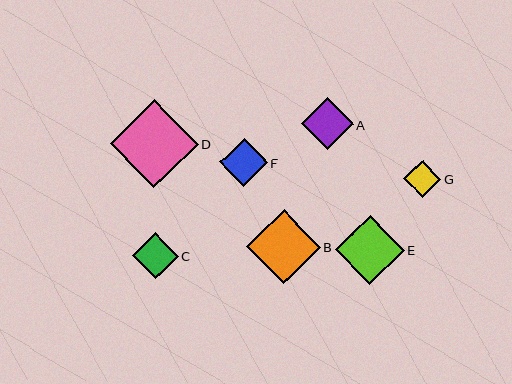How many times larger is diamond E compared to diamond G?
Diamond E is approximately 1.9 times the size of diamond G.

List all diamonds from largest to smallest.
From largest to smallest: D, B, E, A, F, C, G.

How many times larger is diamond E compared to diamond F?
Diamond E is approximately 1.4 times the size of diamond F.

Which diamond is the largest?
Diamond D is the largest with a size of approximately 88 pixels.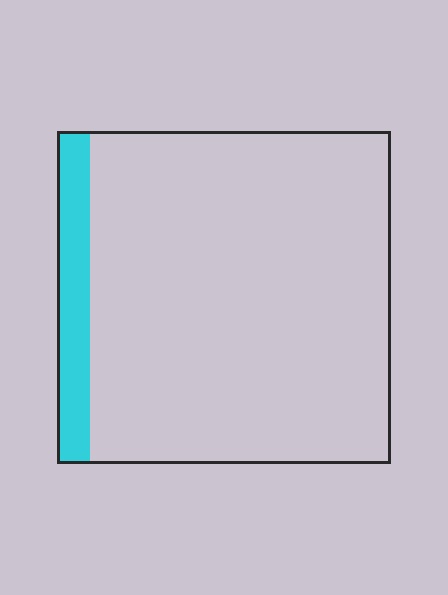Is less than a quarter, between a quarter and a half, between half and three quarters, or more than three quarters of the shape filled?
Less than a quarter.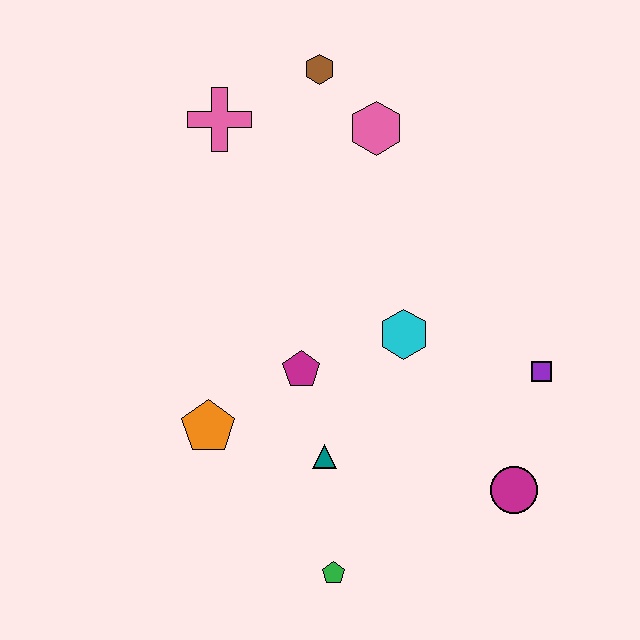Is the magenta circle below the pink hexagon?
Yes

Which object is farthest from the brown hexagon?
The green pentagon is farthest from the brown hexagon.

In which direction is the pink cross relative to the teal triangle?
The pink cross is above the teal triangle.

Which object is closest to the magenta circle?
The purple square is closest to the magenta circle.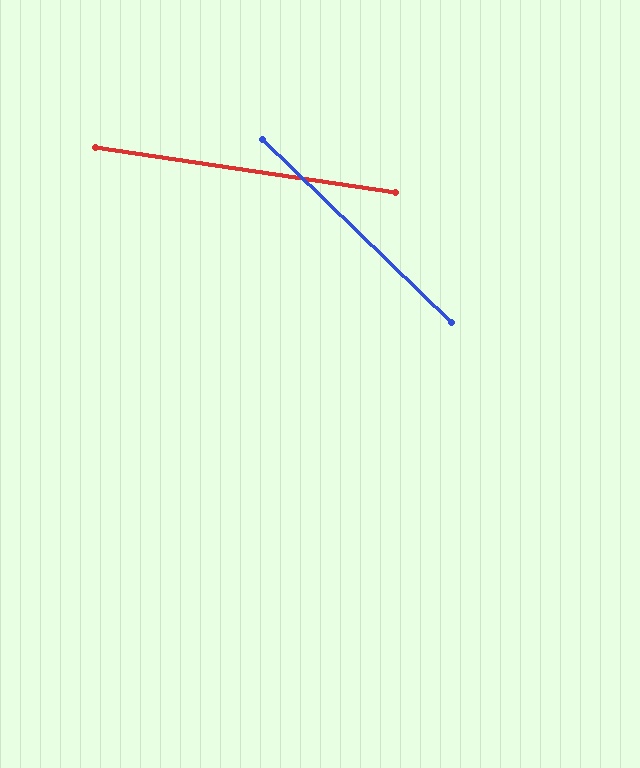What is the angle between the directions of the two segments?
Approximately 36 degrees.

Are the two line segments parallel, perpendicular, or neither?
Neither parallel nor perpendicular — they differ by about 36°.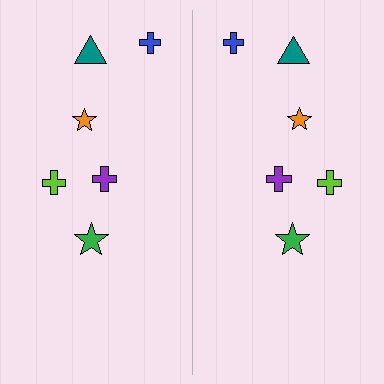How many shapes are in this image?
There are 12 shapes in this image.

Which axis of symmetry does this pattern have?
The pattern has a vertical axis of symmetry running through the center of the image.